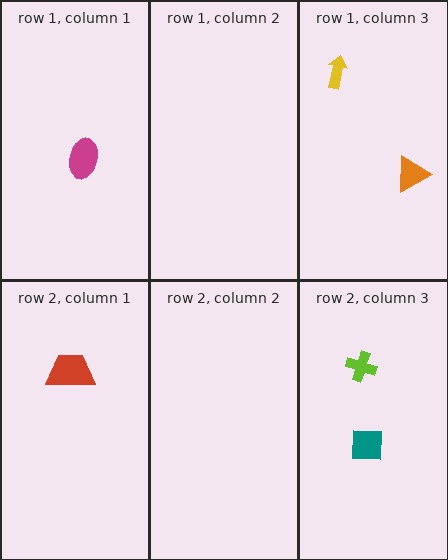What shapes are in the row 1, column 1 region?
The magenta ellipse.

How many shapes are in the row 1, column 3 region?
2.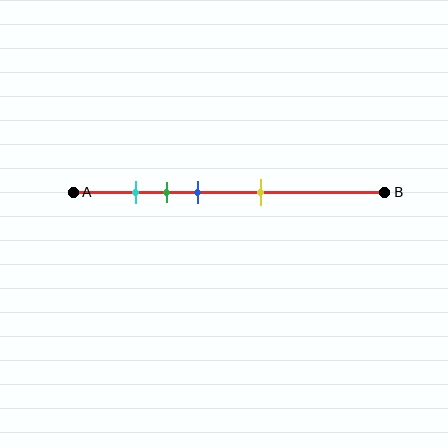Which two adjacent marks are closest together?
The cyan and green marks are the closest adjacent pair.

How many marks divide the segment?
There are 4 marks dividing the segment.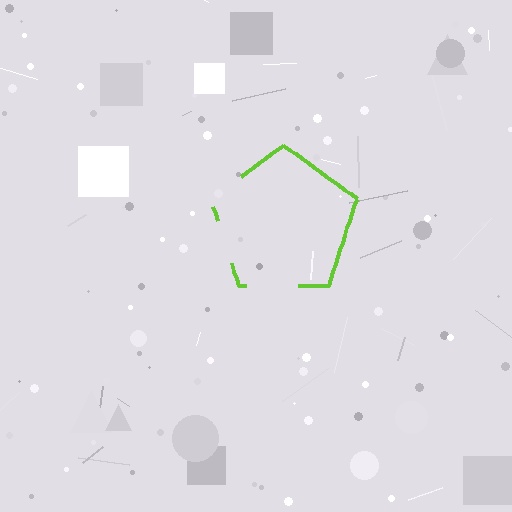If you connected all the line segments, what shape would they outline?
They would outline a pentagon.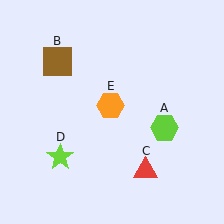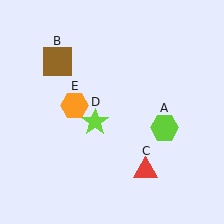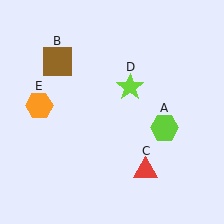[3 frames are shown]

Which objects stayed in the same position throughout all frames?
Lime hexagon (object A) and brown square (object B) and red triangle (object C) remained stationary.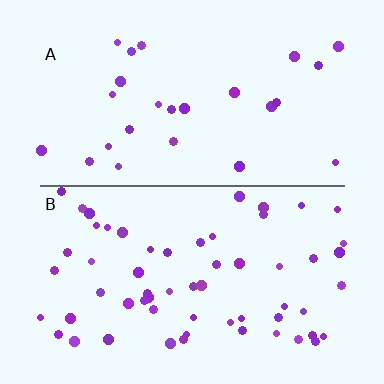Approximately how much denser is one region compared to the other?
Approximately 2.3× — region B over region A.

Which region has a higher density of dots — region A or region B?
B (the bottom).